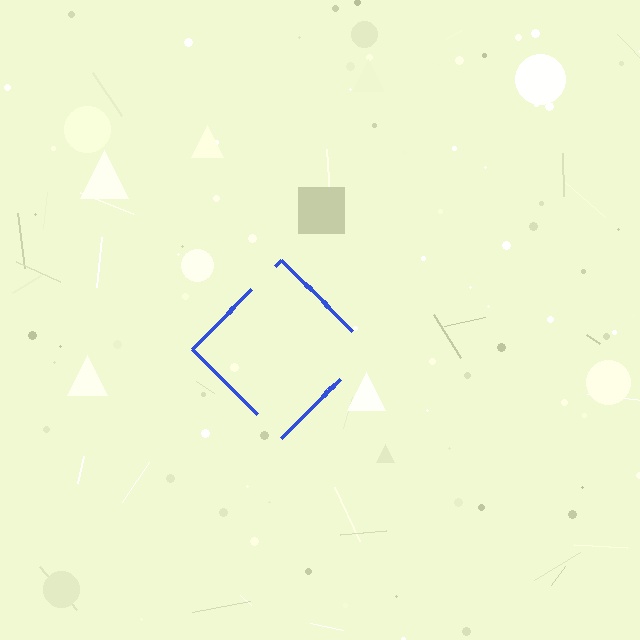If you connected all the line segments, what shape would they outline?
They would outline a diamond.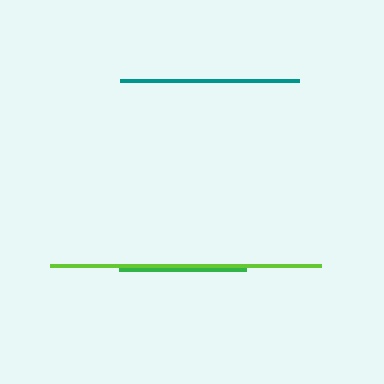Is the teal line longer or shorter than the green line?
The teal line is longer than the green line.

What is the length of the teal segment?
The teal segment is approximately 179 pixels long.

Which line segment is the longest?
The lime line is the longest at approximately 271 pixels.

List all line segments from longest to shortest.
From longest to shortest: lime, teal, green.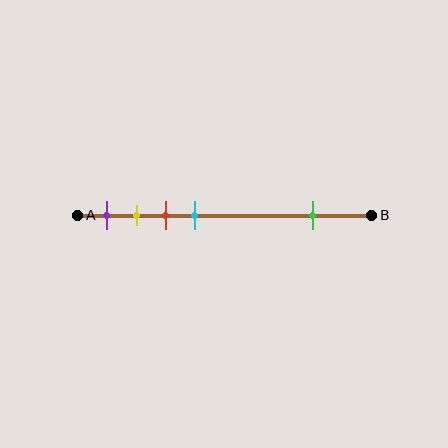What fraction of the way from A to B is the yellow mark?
The yellow mark is approximately 20% (0.2) of the way from A to B.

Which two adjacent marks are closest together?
The yellow and red marks are the closest adjacent pair.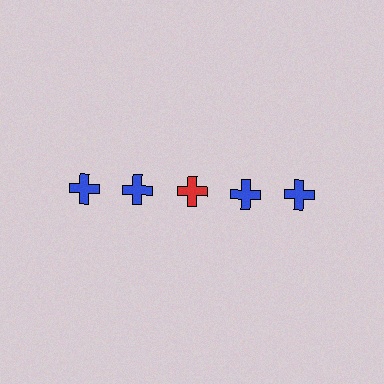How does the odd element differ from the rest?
It has a different color: red instead of blue.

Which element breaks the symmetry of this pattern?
The red cross in the top row, center column breaks the symmetry. All other shapes are blue crosses.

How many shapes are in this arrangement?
There are 5 shapes arranged in a grid pattern.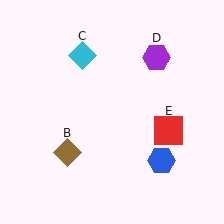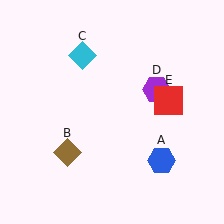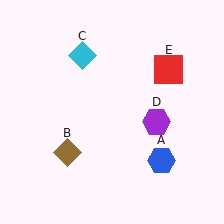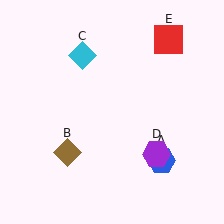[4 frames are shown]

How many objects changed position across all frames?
2 objects changed position: purple hexagon (object D), red square (object E).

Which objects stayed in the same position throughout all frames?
Blue hexagon (object A) and brown diamond (object B) and cyan diamond (object C) remained stationary.